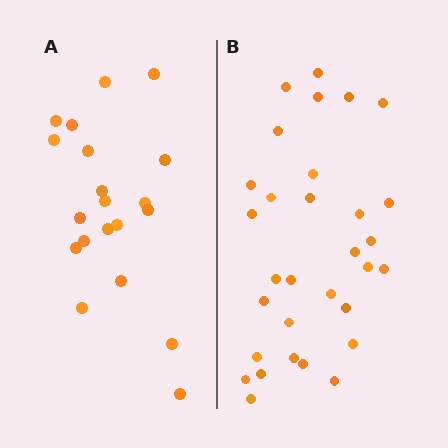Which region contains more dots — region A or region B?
Region B (the right region) has more dots.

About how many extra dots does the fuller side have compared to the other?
Region B has roughly 12 or so more dots than region A.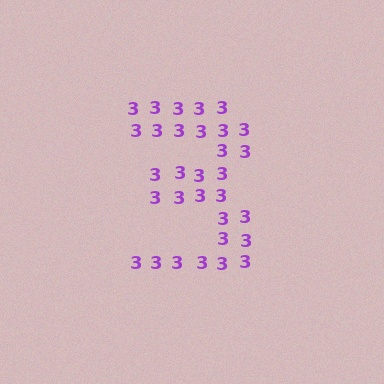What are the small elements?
The small elements are digit 3's.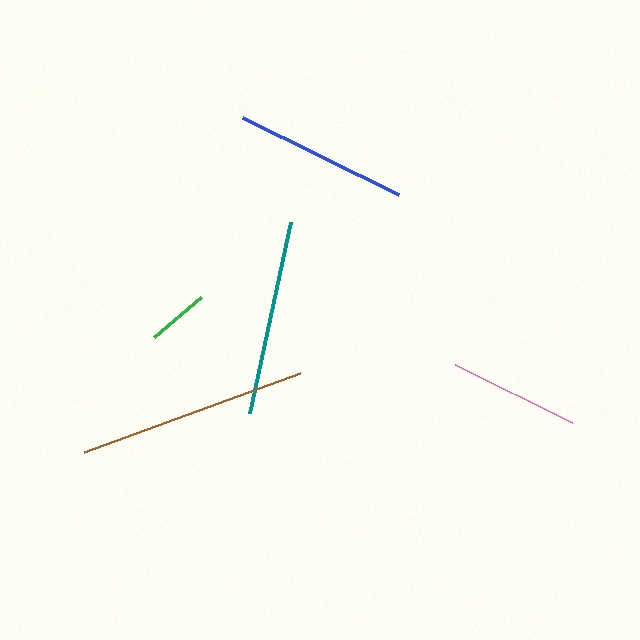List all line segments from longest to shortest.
From longest to shortest: brown, teal, blue, pink, green.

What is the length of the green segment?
The green segment is approximately 62 pixels long.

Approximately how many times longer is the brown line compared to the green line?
The brown line is approximately 3.7 times the length of the green line.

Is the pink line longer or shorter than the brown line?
The brown line is longer than the pink line.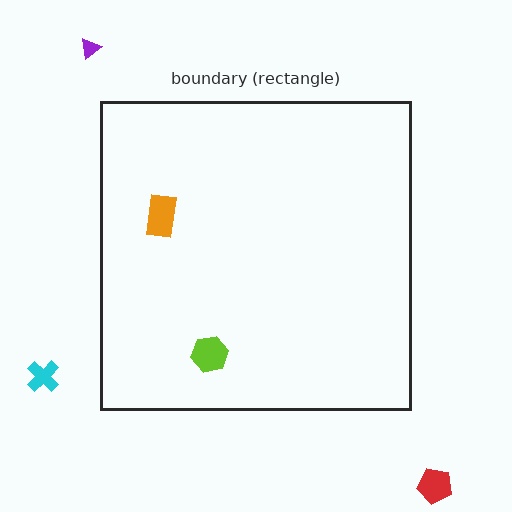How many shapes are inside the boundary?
2 inside, 3 outside.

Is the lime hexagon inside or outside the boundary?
Inside.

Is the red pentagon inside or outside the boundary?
Outside.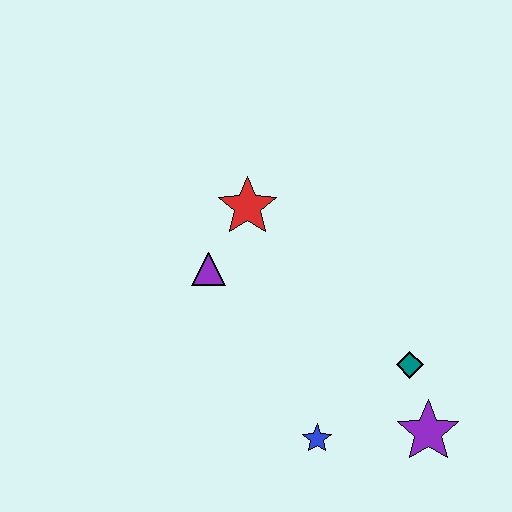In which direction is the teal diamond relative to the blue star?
The teal diamond is to the right of the blue star.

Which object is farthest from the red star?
The purple star is farthest from the red star.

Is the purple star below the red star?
Yes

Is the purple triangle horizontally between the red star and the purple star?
No